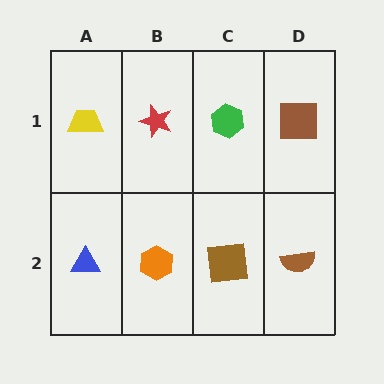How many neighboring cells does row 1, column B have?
3.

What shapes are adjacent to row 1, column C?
A brown square (row 2, column C), a red star (row 1, column B), a brown square (row 1, column D).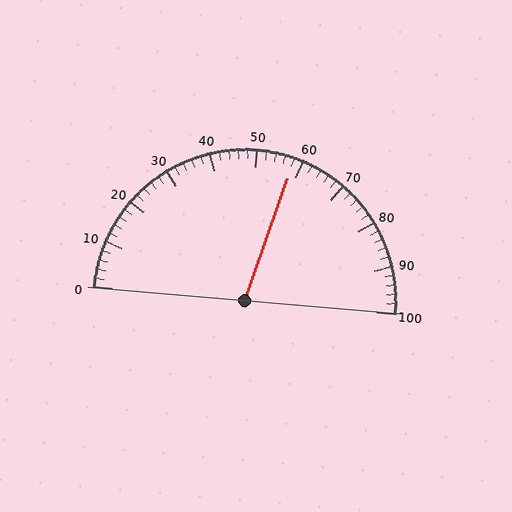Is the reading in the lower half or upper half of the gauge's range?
The reading is in the upper half of the range (0 to 100).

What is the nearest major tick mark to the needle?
The nearest major tick mark is 60.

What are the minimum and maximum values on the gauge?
The gauge ranges from 0 to 100.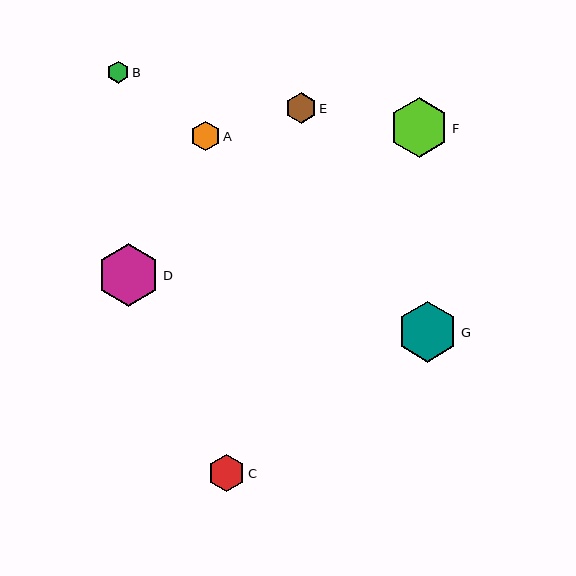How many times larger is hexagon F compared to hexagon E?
Hexagon F is approximately 2.0 times the size of hexagon E.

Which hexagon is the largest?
Hexagon D is the largest with a size of approximately 62 pixels.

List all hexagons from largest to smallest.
From largest to smallest: D, G, F, C, E, A, B.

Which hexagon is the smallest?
Hexagon B is the smallest with a size of approximately 22 pixels.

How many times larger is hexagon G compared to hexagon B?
Hexagon G is approximately 2.8 times the size of hexagon B.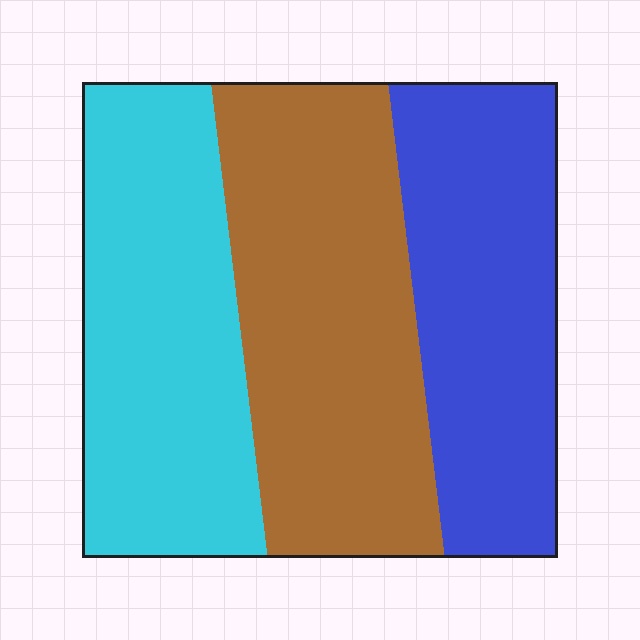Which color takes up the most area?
Brown, at roughly 35%.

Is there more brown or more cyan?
Brown.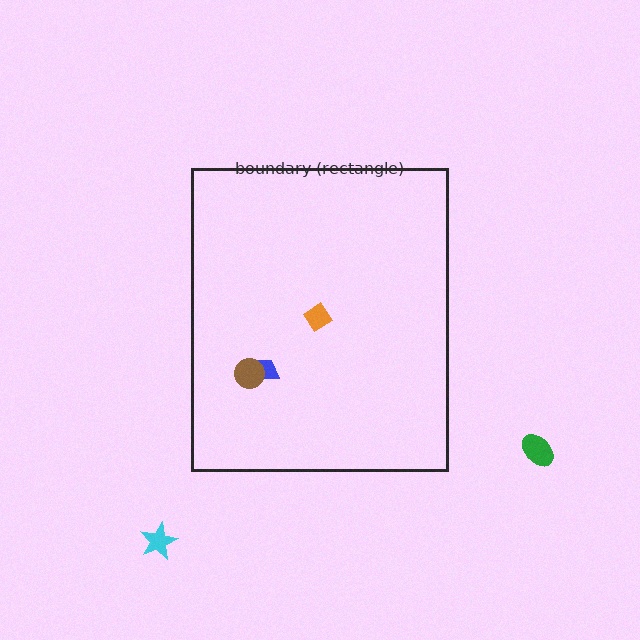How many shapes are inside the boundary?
3 inside, 2 outside.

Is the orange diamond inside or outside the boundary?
Inside.